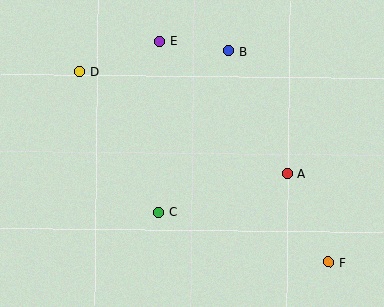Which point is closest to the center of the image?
Point C at (159, 212) is closest to the center.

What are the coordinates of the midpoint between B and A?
The midpoint between B and A is at (258, 112).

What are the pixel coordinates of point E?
Point E is at (160, 41).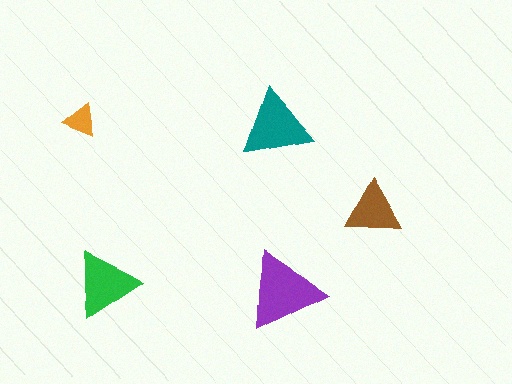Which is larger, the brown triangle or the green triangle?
The green one.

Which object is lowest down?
The purple triangle is bottommost.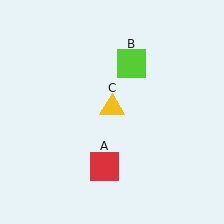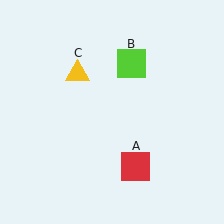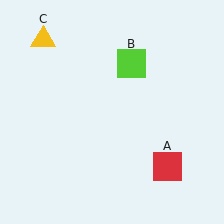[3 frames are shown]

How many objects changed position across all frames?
2 objects changed position: red square (object A), yellow triangle (object C).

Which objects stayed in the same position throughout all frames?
Lime square (object B) remained stationary.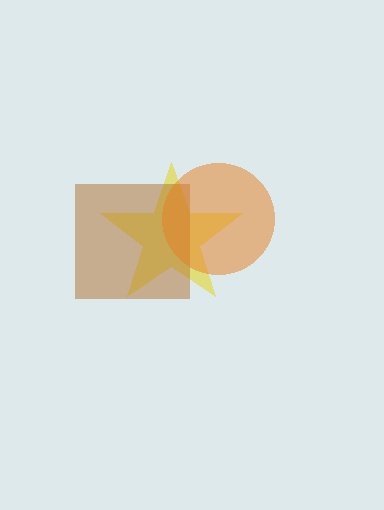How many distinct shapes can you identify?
There are 3 distinct shapes: a yellow star, a brown square, an orange circle.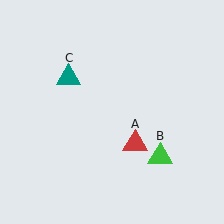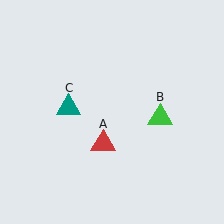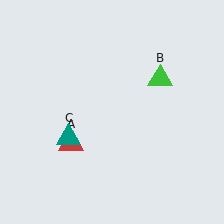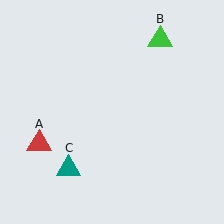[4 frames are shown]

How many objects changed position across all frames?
3 objects changed position: red triangle (object A), green triangle (object B), teal triangle (object C).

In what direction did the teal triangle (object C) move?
The teal triangle (object C) moved down.